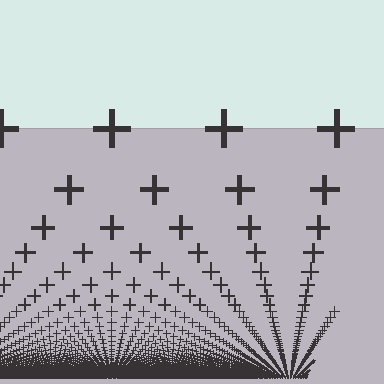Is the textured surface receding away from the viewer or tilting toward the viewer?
The surface appears to tilt toward the viewer. Texture elements get larger and sparser toward the top.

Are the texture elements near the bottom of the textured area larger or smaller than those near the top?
Smaller. The gradient is inverted — elements near the bottom are smaller and denser.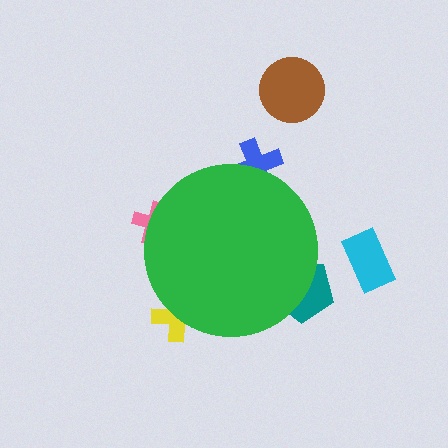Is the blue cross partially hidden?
Yes, the blue cross is partially hidden behind the green circle.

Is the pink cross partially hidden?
Yes, the pink cross is partially hidden behind the green circle.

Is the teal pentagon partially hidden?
Yes, the teal pentagon is partially hidden behind the green circle.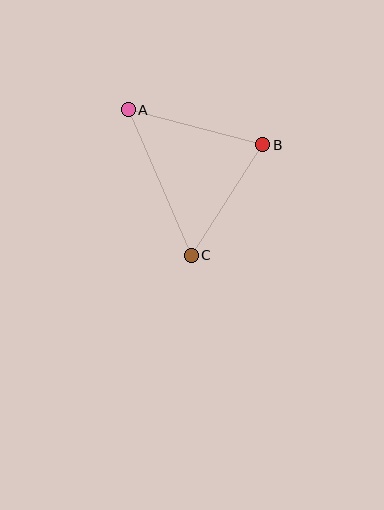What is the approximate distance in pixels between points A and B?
The distance between A and B is approximately 139 pixels.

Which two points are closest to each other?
Points B and C are closest to each other.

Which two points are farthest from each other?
Points A and C are farthest from each other.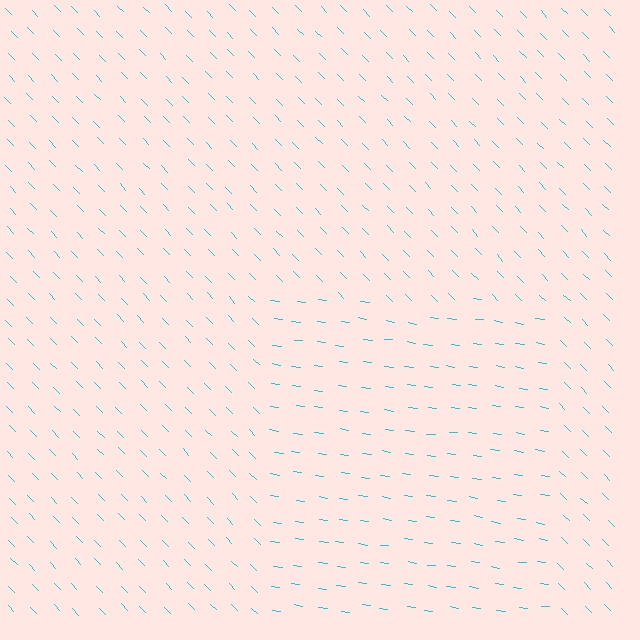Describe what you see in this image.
The image is filled with small cyan line segments. A rectangle region in the image has lines oriented differently from the surrounding lines, creating a visible texture boundary.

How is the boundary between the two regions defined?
The boundary is defined purely by a change in line orientation (approximately 37 degrees difference). All lines are the same color and thickness.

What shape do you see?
I see a rectangle.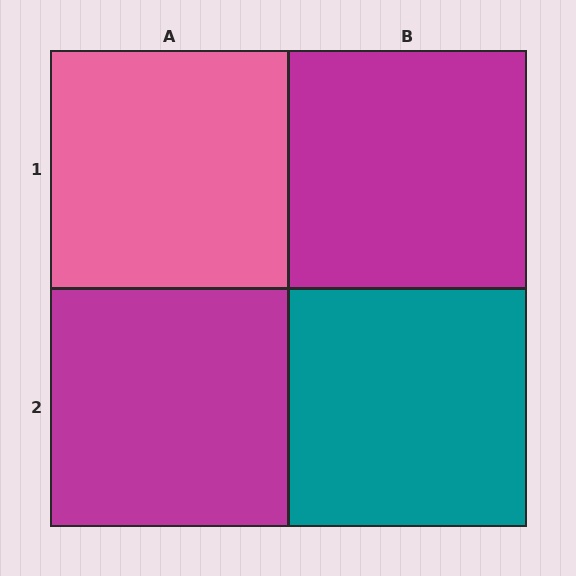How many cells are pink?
1 cell is pink.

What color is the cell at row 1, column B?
Magenta.